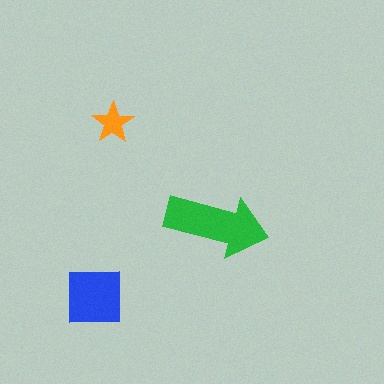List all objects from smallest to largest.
The orange star, the blue square, the green arrow.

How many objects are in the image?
There are 3 objects in the image.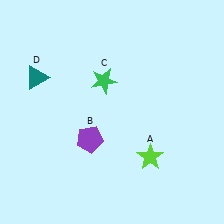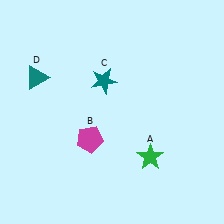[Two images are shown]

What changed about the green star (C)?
In Image 1, C is green. In Image 2, it changed to teal.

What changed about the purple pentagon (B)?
In Image 1, B is purple. In Image 2, it changed to magenta.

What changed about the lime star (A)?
In Image 1, A is lime. In Image 2, it changed to green.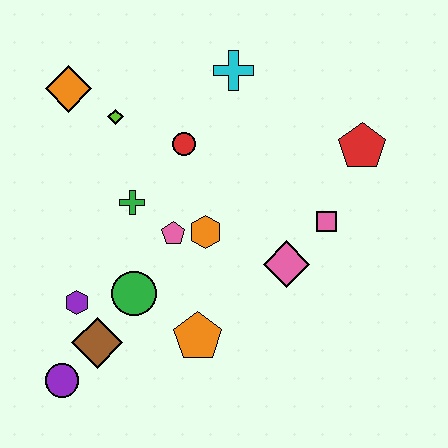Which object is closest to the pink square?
The pink diamond is closest to the pink square.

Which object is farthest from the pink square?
The purple circle is farthest from the pink square.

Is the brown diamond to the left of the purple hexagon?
No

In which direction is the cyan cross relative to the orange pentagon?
The cyan cross is above the orange pentagon.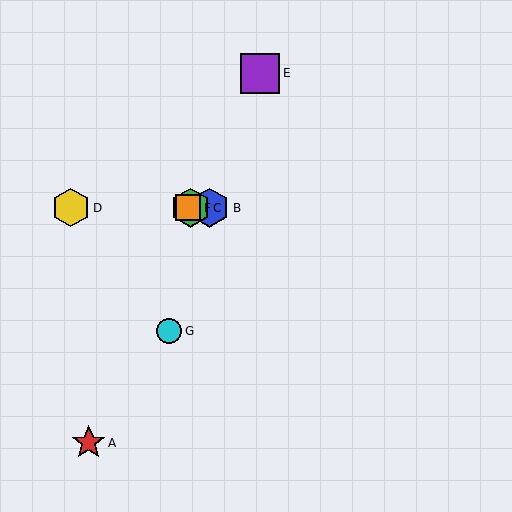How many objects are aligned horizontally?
4 objects (B, C, D, F) are aligned horizontally.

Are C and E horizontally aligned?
No, C is at y≈208 and E is at y≈73.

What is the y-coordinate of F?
Object F is at y≈208.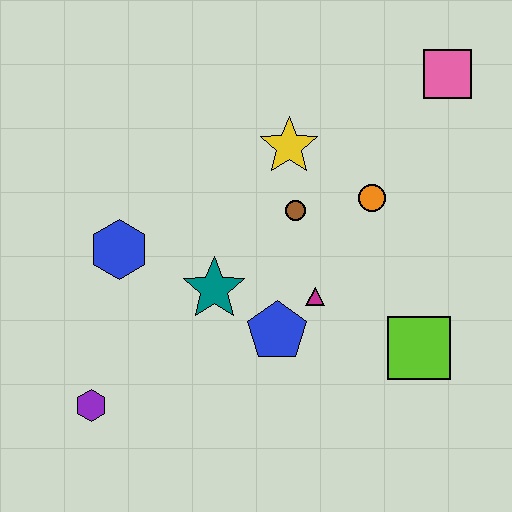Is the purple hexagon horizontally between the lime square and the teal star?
No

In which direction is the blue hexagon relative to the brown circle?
The blue hexagon is to the left of the brown circle.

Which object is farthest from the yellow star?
The purple hexagon is farthest from the yellow star.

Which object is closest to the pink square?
The orange circle is closest to the pink square.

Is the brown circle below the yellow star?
Yes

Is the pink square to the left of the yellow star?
No